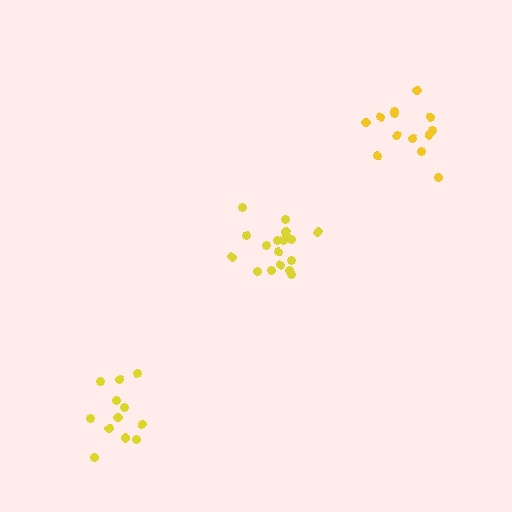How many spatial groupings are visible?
There are 3 spatial groupings.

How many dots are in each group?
Group 1: 18 dots, Group 2: 13 dots, Group 3: 12 dots (43 total).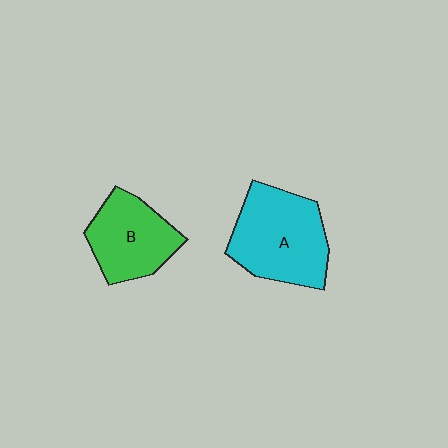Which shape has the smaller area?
Shape B (green).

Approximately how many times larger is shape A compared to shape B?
Approximately 1.3 times.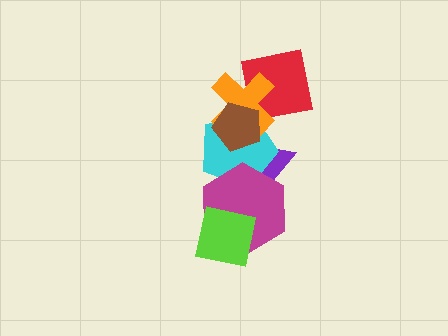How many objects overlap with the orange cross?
4 objects overlap with the orange cross.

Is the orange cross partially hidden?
Yes, it is partially covered by another shape.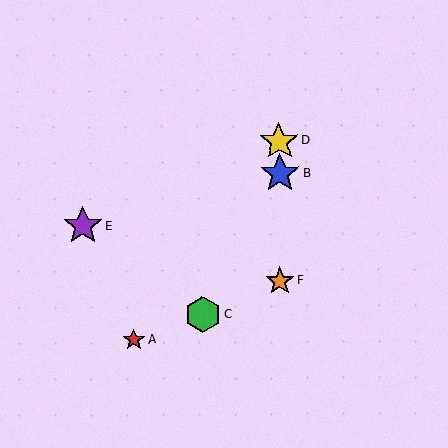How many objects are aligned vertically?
3 objects (B, D, F) are aligned vertically.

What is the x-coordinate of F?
Object F is at x≈280.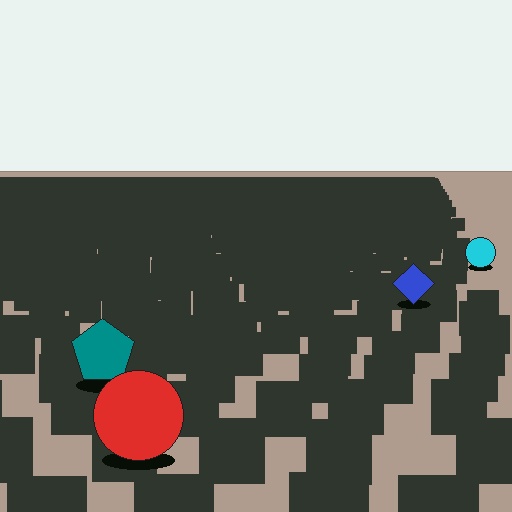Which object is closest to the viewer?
The red circle is closest. The texture marks near it are larger and more spread out.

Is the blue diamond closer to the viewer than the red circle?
No. The red circle is closer — you can tell from the texture gradient: the ground texture is coarser near it.